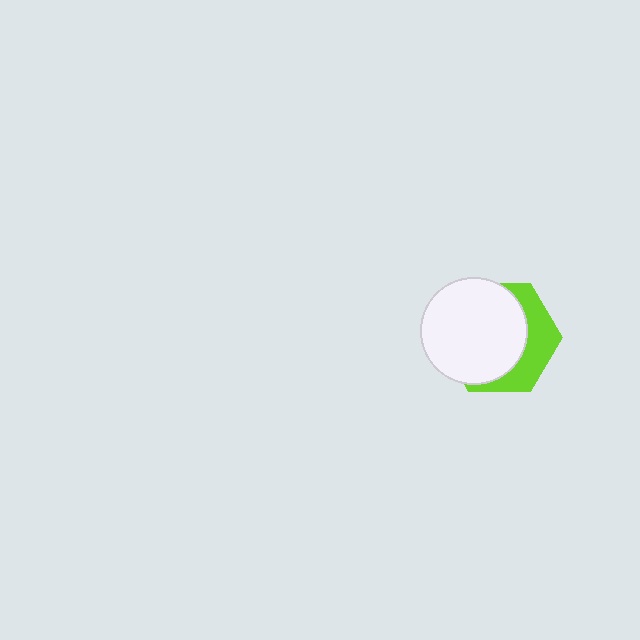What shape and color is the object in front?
The object in front is a white circle.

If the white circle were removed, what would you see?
You would see the complete lime hexagon.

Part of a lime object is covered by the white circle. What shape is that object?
It is a hexagon.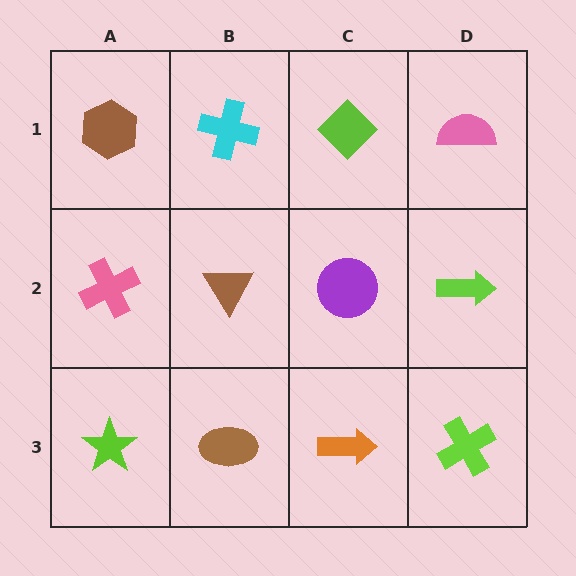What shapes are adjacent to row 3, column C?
A purple circle (row 2, column C), a brown ellipse (row 3, column B), a lime cross (row 3, column D).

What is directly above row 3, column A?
A pink cross.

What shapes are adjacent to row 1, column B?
A brown triangle (row 2, column B), a brown hexagon (row 1, column A), a lime diamond (row 1, column C).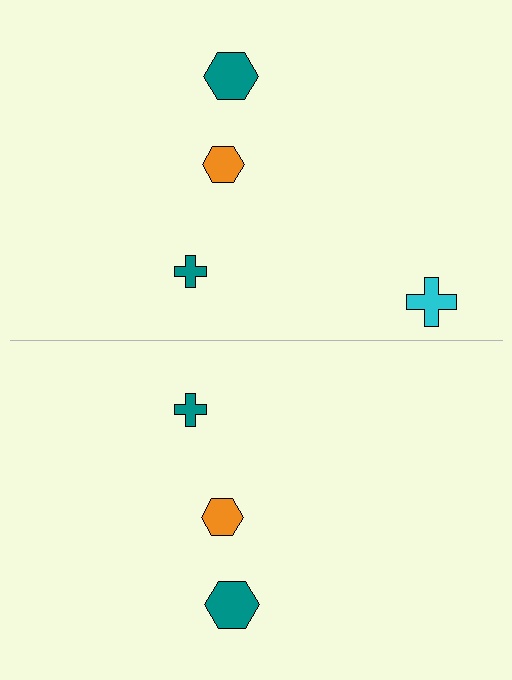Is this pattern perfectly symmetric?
No, the pattern is not perfectly symmetric. A cyan cross is missing from the bottom side.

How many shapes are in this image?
There are 7 shapes in this image.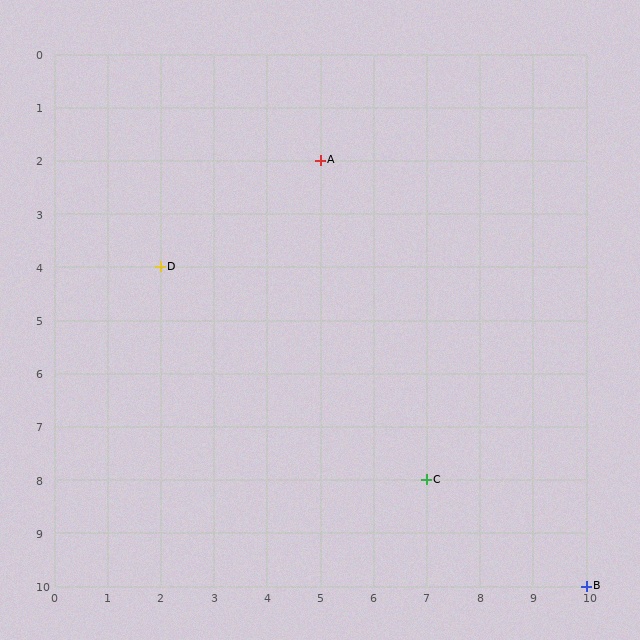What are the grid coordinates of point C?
Point C is at grid coordinates (7, 8).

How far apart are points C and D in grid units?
Points C and D are 5 columns and 4 rows apart (about 6.4 grid units diagonally).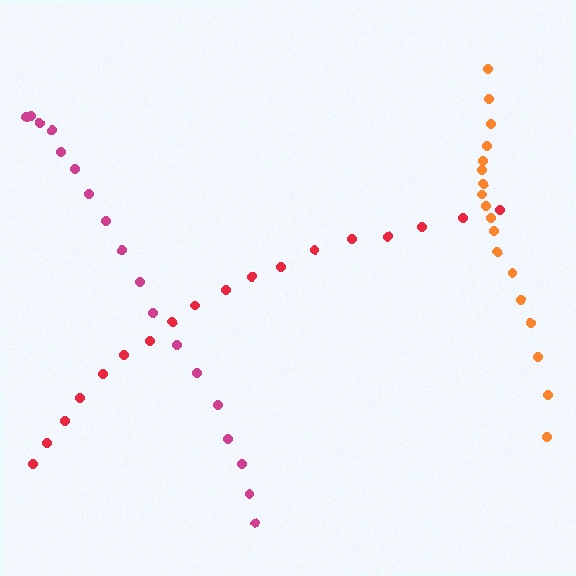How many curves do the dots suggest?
There are 3 distinct paths.